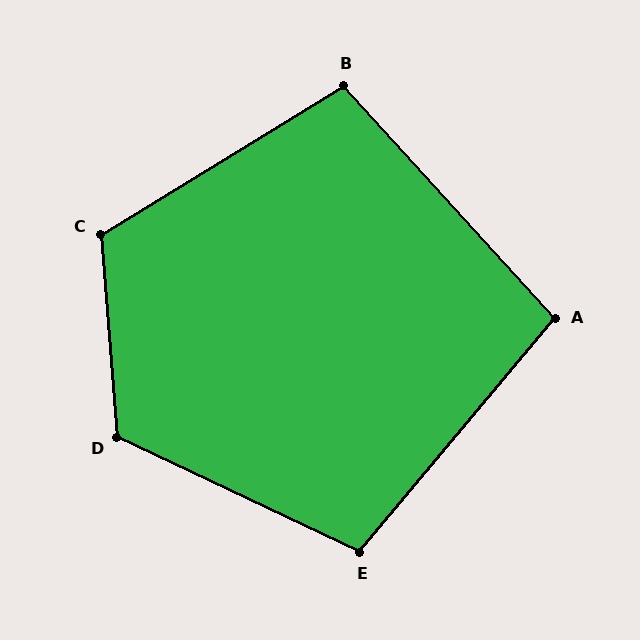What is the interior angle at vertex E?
Approximately 105 degrees (obtuse).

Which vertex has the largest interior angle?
D, at approximately 120 degrees.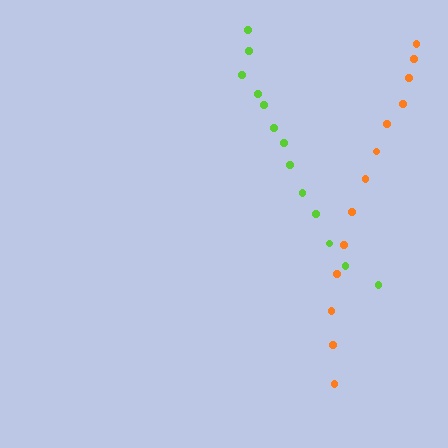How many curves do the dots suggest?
There are 2 distinct paths.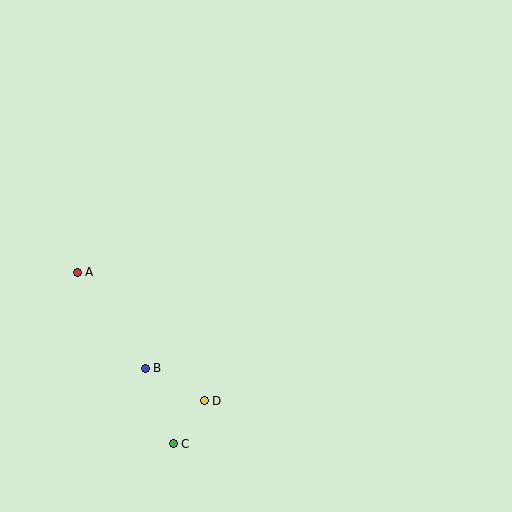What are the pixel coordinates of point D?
Point D is at (204, 401).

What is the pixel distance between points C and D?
The distance between C and D is 53 pixels.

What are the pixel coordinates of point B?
Point B is at (145, 368).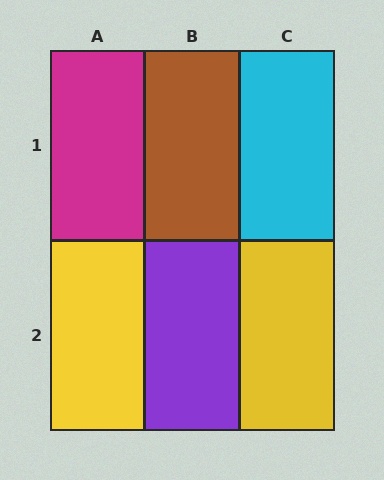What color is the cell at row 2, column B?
Purple.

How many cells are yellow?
2 cells are yellow.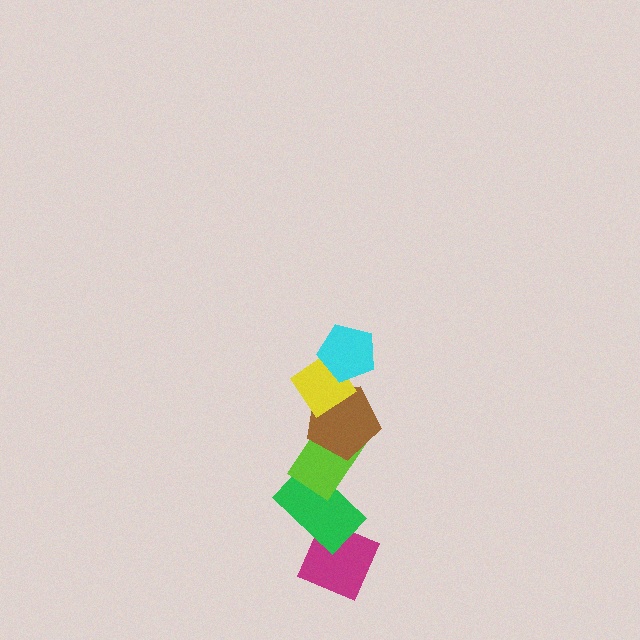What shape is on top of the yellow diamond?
The cyan pentagon is on top of the yellow diamond.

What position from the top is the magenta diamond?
The magenta diamond is 6th from the top.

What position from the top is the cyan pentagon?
The cyan pentagon is 1st from the top.